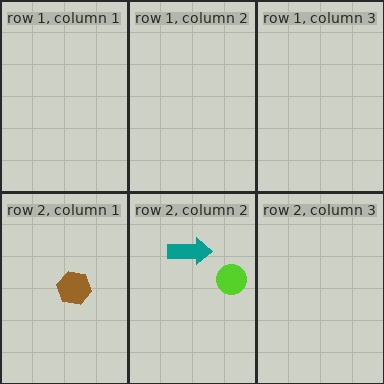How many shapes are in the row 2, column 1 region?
1.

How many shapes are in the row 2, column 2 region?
2.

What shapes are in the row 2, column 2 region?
The teal arrow, the lime circle.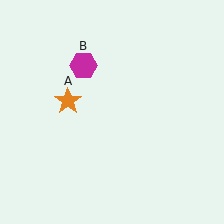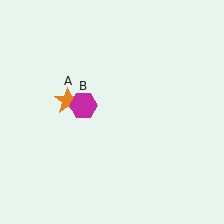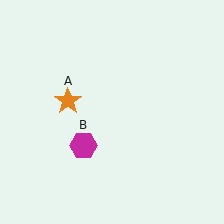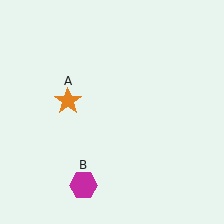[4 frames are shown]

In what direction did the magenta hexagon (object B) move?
The magenta hexagon (object B) moved down.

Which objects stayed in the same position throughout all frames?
Orange star (object A) remained stationary.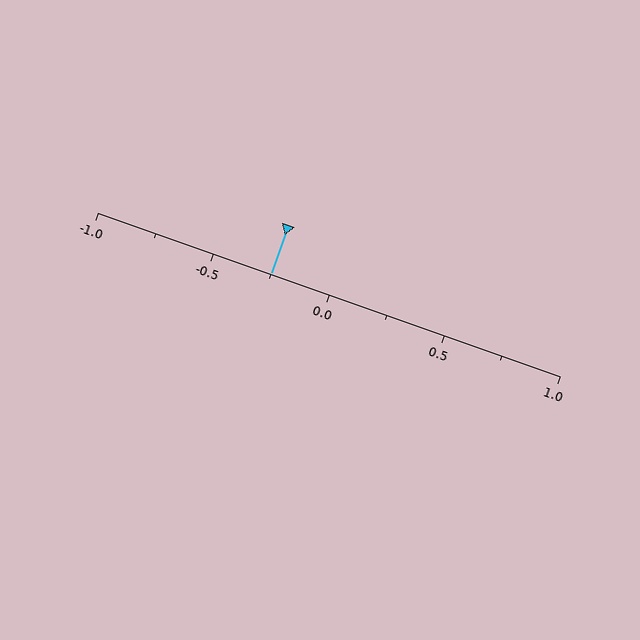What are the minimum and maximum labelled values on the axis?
The axis runs from -1.0 to 1.0.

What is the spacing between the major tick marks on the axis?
The major ticks are spaced 0.5 apart.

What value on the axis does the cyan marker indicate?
The marker indicates approximately -0.25.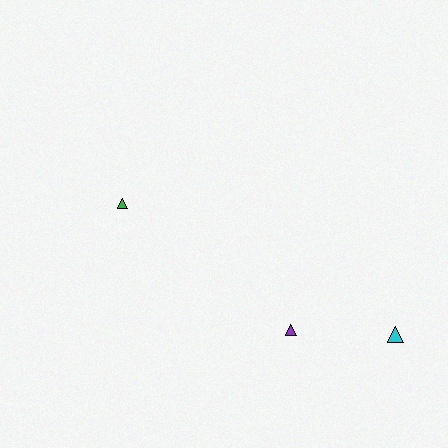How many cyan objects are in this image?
There is 1 cyan object.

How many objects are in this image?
There are 3 objects.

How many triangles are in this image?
There are 3 triangles.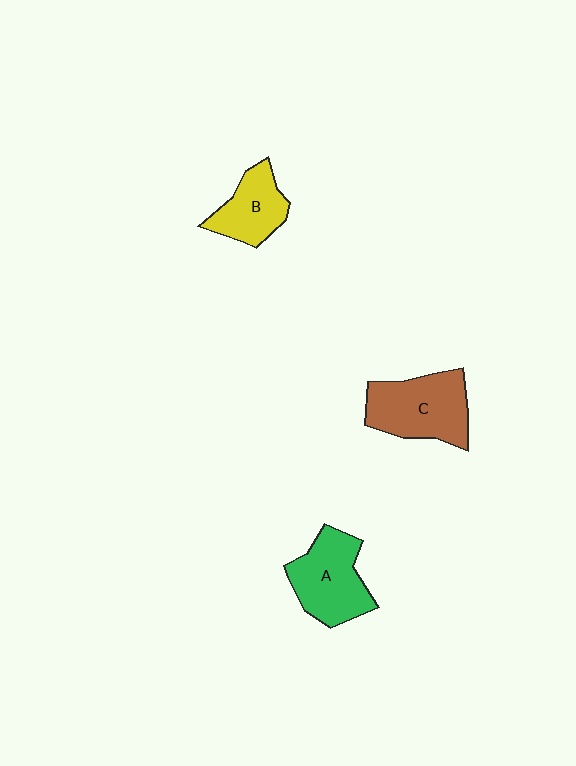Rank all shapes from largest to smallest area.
From largest to smallest: C (brown), A (green), B (yellow).